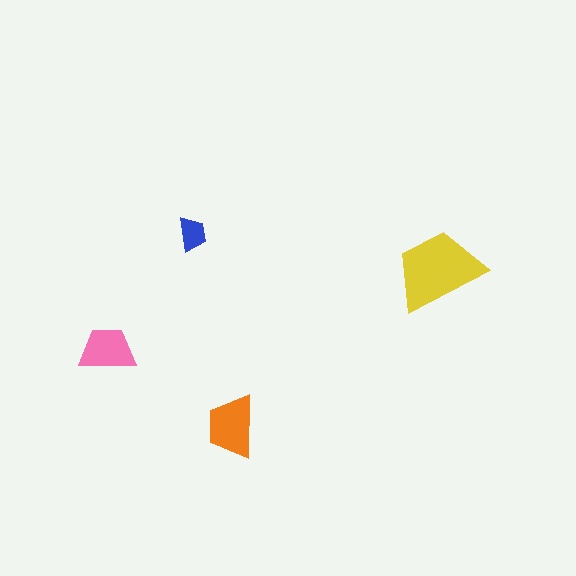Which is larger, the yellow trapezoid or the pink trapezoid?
The yellow one.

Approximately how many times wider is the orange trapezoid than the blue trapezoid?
About 2 times wider.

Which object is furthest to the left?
The pink trapezoid is leftmost.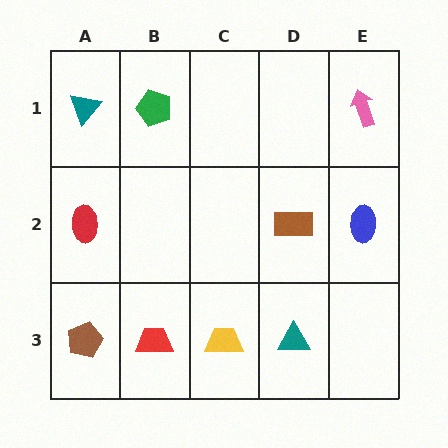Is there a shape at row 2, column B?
No, that cell is empty.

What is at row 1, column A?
A teal triangle.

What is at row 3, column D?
A teal triangle.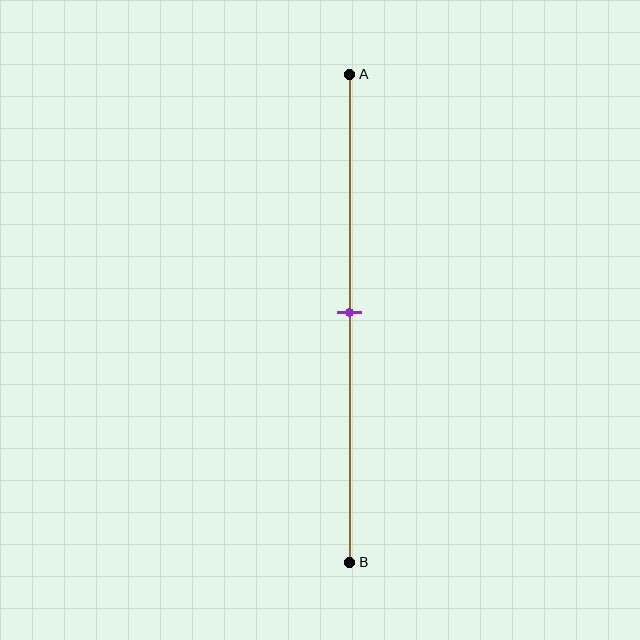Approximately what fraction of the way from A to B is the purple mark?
The purple mark is approximately 50% of the way from A to B.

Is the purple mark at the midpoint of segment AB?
Yes, the mark is approximately at the midpoint.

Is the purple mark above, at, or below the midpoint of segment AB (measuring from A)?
The purple mark is approximately at the midpoint of segment AB.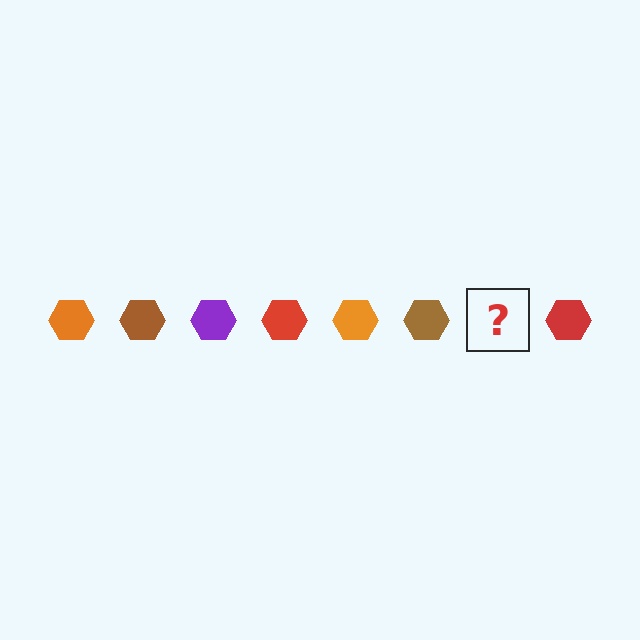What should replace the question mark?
The question mark should be replaced with a purple hexagon.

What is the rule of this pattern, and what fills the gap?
The rule is that the pattern cycles through orange, brown, purple, red hexagons. The gap should be filled with a purple hexagon.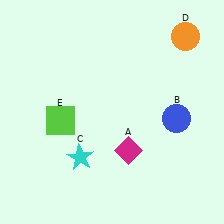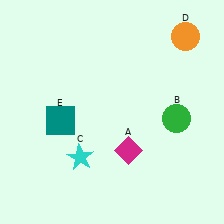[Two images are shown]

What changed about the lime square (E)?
In Image 1, E is lime. In Image 2, it changed to teal.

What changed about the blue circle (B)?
In Image 1, B is blue. In Image 2, it changed to green.